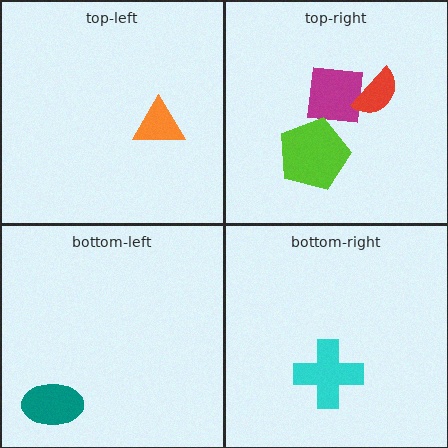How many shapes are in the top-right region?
3.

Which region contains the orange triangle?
The top-left region.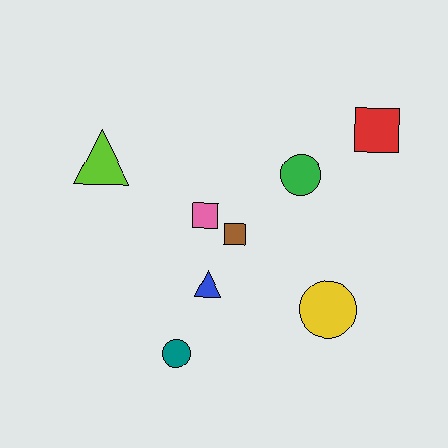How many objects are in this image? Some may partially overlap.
There are 8 objects.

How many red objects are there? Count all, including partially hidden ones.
There is 1 red object.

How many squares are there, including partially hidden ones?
There are 3 squares.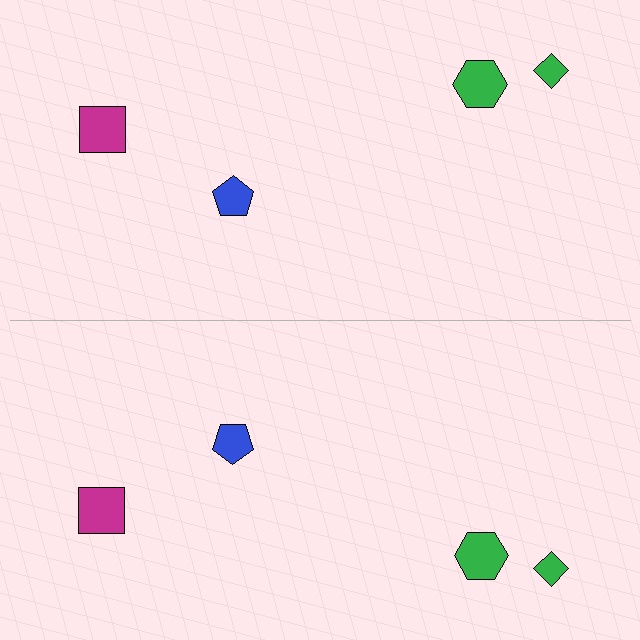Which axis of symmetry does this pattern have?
The pattern has a horizontal axis of symmetry running through the center of the image.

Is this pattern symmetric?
Yes, this pattern has bilateral (reflection) symmetry.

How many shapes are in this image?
There are 8 shapes in this image.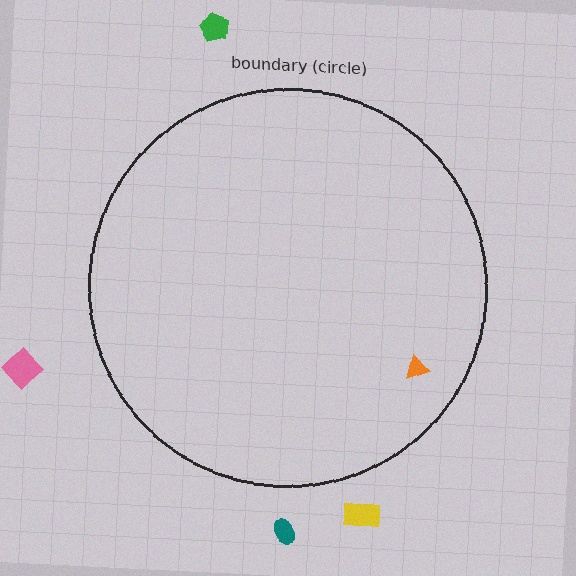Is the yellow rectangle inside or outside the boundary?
Outside.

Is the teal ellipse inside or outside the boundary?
Outside.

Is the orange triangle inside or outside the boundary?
Inside.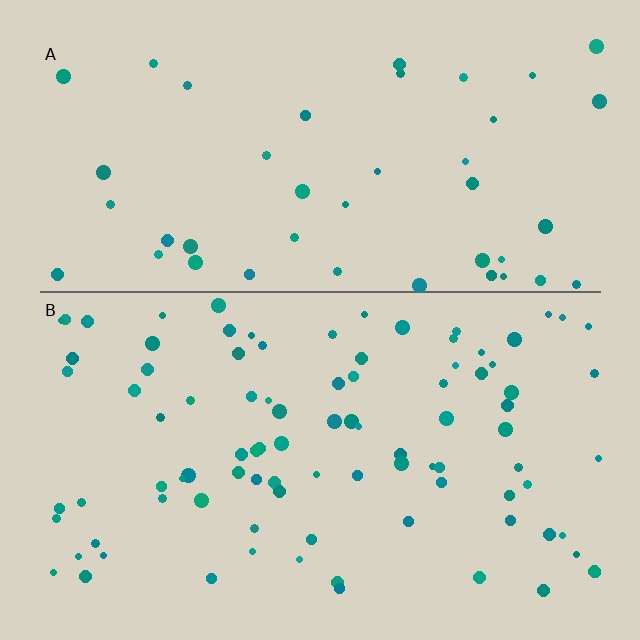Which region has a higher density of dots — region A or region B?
B (the bottom).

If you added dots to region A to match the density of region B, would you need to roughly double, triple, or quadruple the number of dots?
Approximately double.